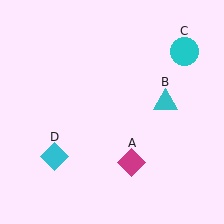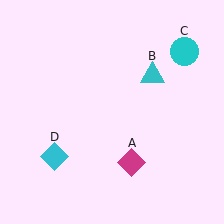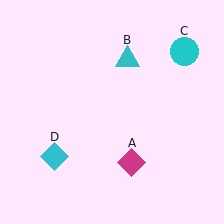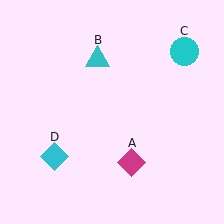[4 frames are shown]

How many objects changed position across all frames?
1 object changed position: cyan triangle (object B).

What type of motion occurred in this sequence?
The cyan triangle (object B) rotated counterclockwise around the center of the scene.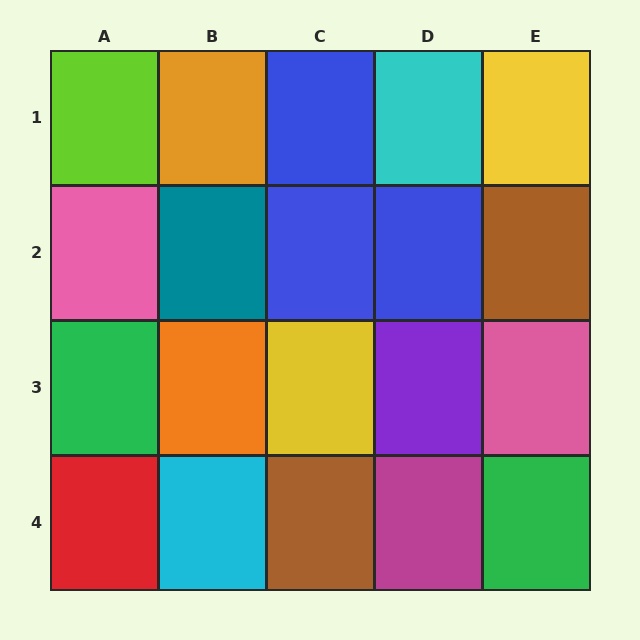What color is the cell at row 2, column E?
Brown.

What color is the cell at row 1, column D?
Cyan.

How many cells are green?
2 cells are green.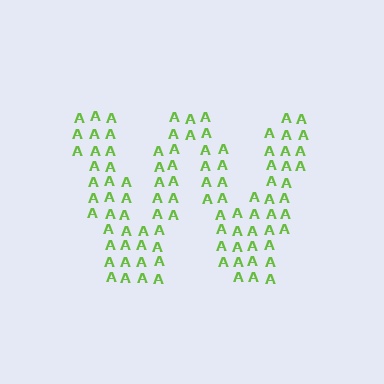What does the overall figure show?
The overall figure shows the letter W.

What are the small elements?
The small elements are letter A's.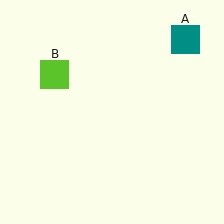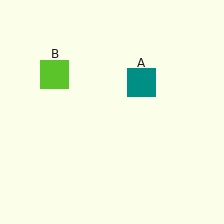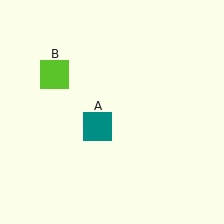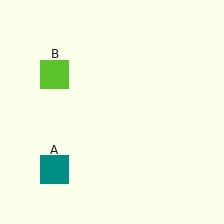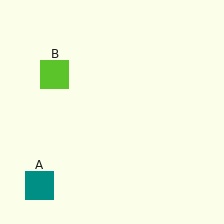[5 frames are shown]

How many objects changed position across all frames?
1 object changed position: teal square (object A).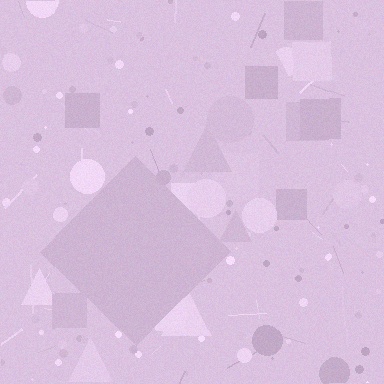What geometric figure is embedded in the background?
A diamond is embedded in the background.